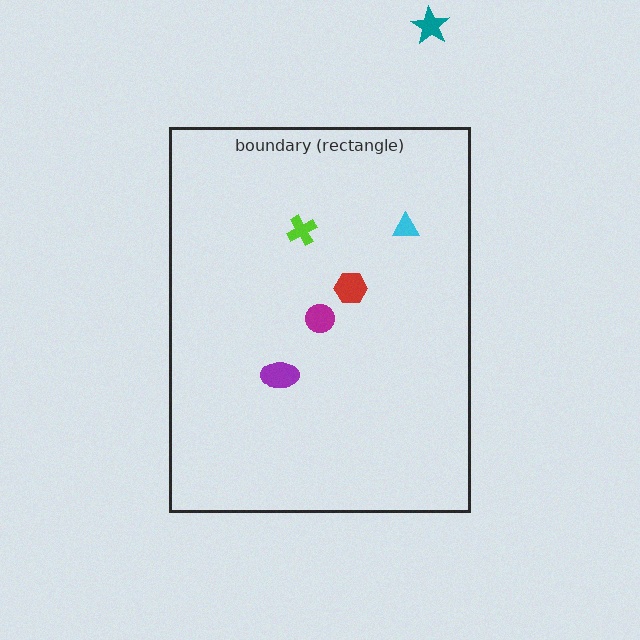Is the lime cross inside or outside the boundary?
Inside.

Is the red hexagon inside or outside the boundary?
Inside.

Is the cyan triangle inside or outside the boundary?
Inside.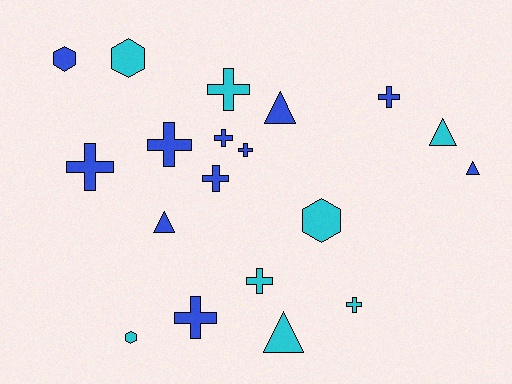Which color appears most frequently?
Blue, with 11 objects.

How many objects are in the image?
There are 19 objects.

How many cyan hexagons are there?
There are 3 cyan hexagons.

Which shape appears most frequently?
Cross, with 10 objects.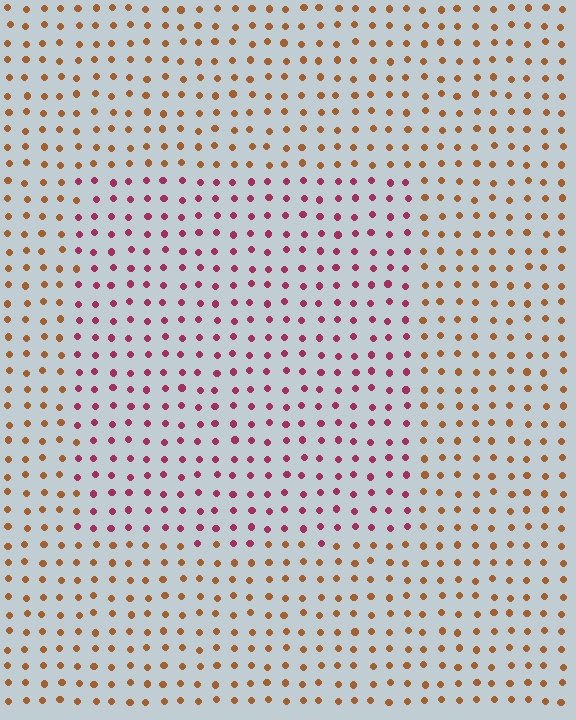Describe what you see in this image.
The image is filled with small brown elements in a uniform arrangement. A rectangle-shaped region is visible where the elements are tinted to a slightly different hue, forming a subtle color boundary.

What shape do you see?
I see a rectangle.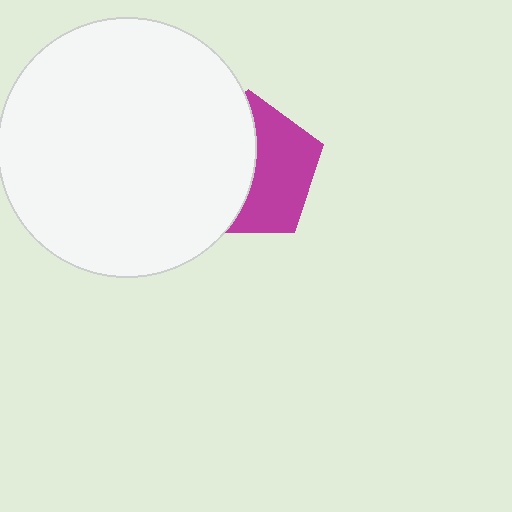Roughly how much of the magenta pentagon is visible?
About half of it is visible (roughly 49%).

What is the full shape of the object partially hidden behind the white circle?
The partially hidden object is a magenta pentagon.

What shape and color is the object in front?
The object in front is a white circle.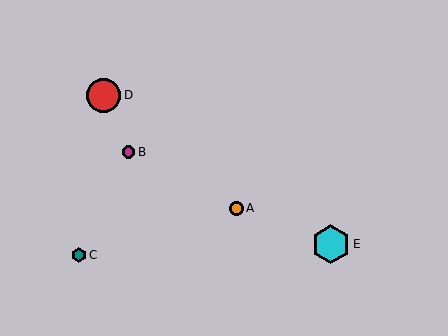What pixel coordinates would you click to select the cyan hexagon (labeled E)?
Click at (331, 244) to select the cyan hexagon E.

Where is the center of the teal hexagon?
The center of the teal hexagon is at (79, 255).